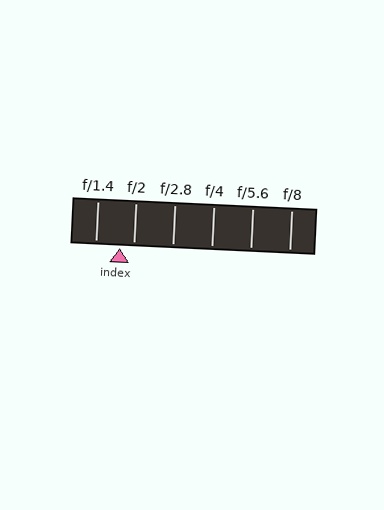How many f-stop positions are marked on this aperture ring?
There are 6 f-stop positions marked.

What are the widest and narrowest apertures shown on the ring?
The widest aperture shown is f/1.4 and the narrowest is f/8.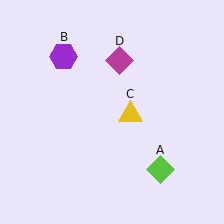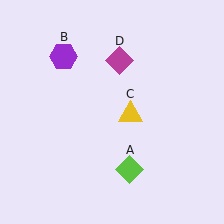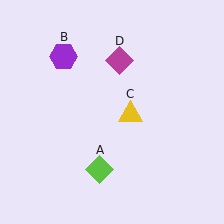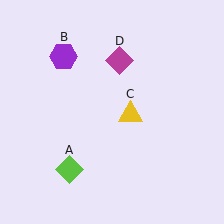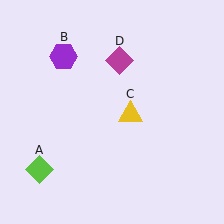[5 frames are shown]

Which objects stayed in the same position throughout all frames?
Purple hexagon (object B) and yellow triangle (object C) and magenta diamond (object D) remained stationary.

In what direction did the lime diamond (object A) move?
The lime diamond (object A) moved left.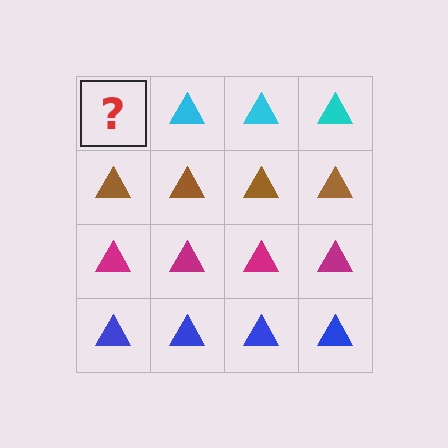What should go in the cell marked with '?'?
The missing cell should contain a cyan triangle.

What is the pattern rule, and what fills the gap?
The rule is that each row has a consistent color. The gap should be filled with a cyan triangle.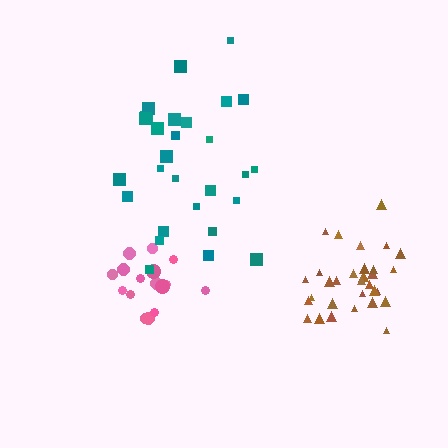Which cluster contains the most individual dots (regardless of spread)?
Brown (31).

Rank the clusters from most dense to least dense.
brown, pink, teal.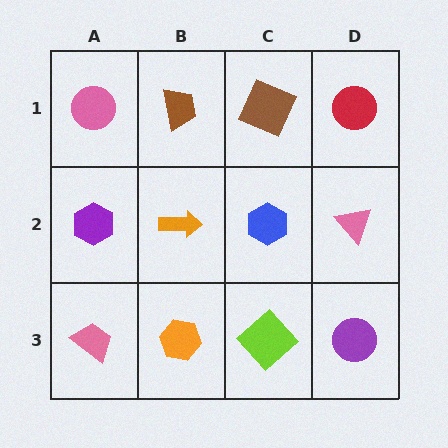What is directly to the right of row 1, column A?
A brown trapezoid.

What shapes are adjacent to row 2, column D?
A red circle (row 1, column D), a purple circle (row 3, column D), a blue hexagon (row 2, column C).